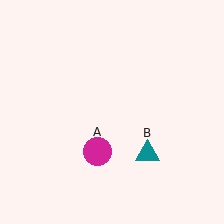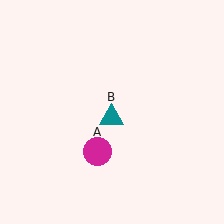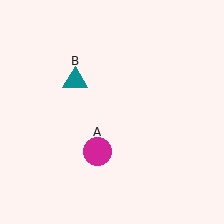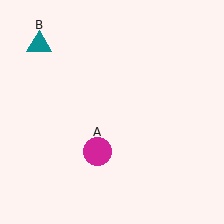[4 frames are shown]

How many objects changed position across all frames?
1 object changed position: teal triangle (object B).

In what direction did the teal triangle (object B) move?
The teal triangle (object B) moved up and to the left.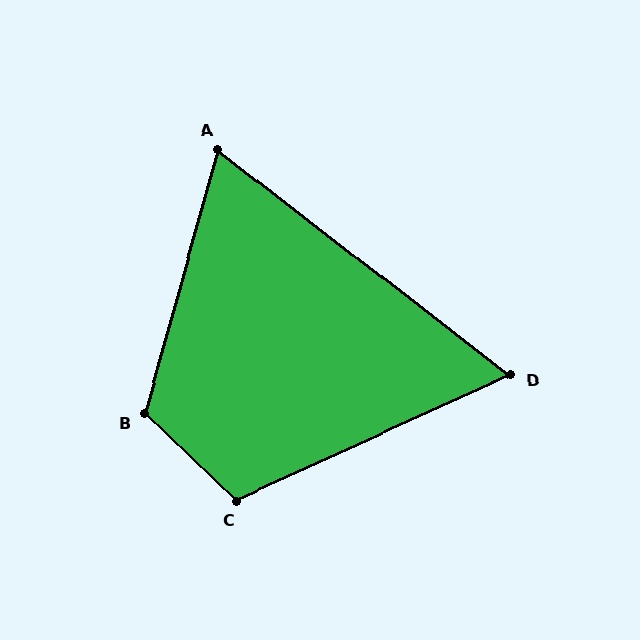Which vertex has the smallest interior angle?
D, at approximately 62 degrees.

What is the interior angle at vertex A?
Approximately 68 degrees (acute).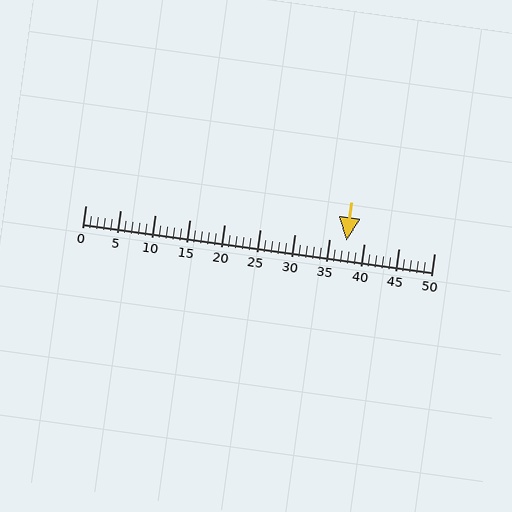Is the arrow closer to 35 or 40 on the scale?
The arrow is closer to 35.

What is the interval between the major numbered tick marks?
The major tick marks are spaced 5 units apart.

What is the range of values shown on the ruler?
The ruler shows values from 0 to 50.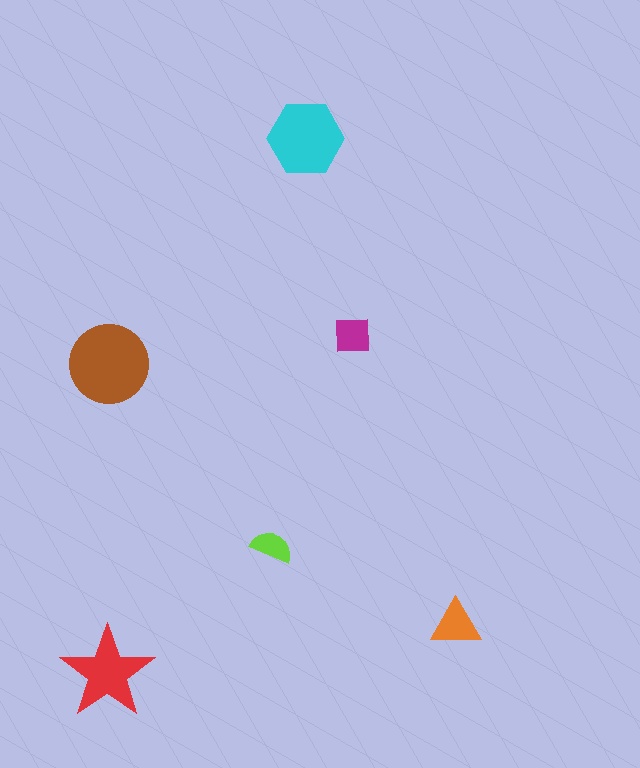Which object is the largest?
The brown circle.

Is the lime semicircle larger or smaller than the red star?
Smaller.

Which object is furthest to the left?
The red star is leftmost.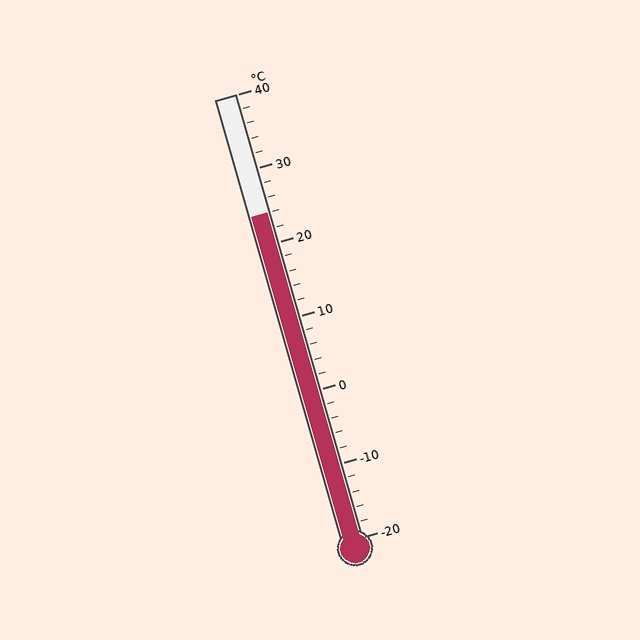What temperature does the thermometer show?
The thermometer shows approximately 24°C.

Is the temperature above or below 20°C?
The temperature is above 20°C.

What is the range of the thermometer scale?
The thermometer scale ranges from -20°C to 40°C.